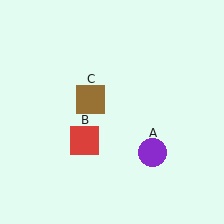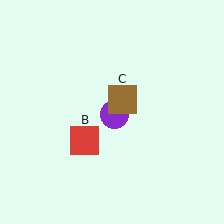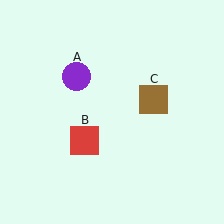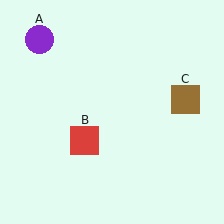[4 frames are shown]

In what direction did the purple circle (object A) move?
The purple circle (object A) moved up and to the left.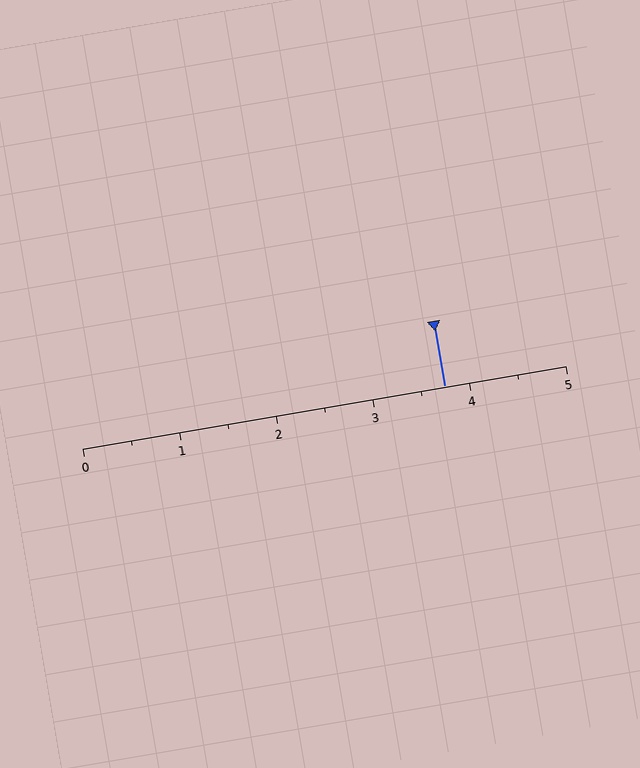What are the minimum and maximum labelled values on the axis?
The axis runs from 0 to 5.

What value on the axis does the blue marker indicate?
The marker indicates approximately 3.8.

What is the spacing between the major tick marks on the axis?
The major ticks are spaced 1 apart.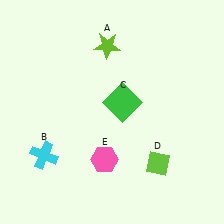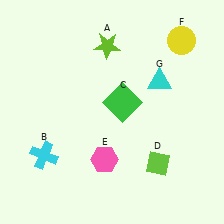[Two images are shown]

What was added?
A yellow circle (F), a cyan triangle (G) were added in Image 2.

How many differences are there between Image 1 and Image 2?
There are 2 differences between the two images.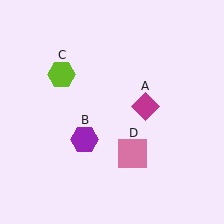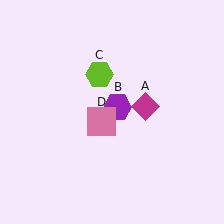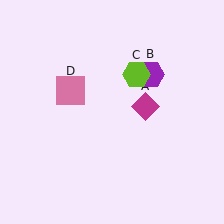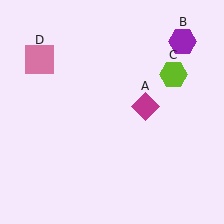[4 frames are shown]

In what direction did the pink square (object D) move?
The pink square (object D) moved up and to the left.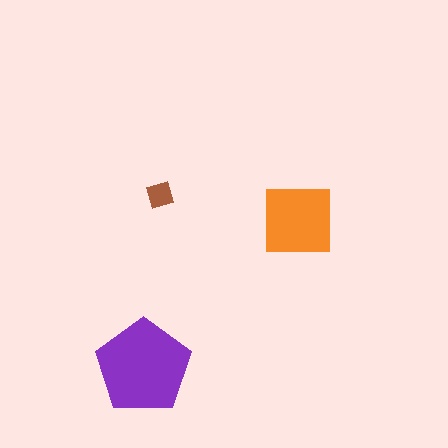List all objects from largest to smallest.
The purple pentagon, the orange square, the brown diamond.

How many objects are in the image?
There are 3 objects in the image.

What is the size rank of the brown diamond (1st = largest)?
3rd.